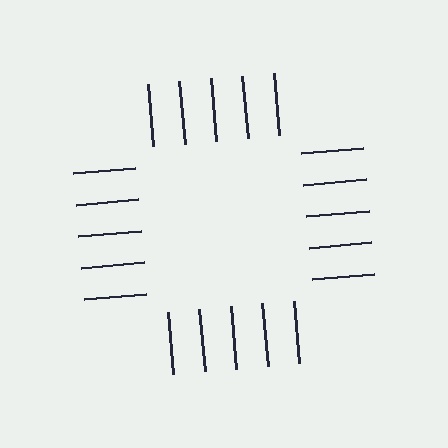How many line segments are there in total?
20 — 5 along each of the 4 edges.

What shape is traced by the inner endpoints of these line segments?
An illusory square — the line segments terminate on its edges but no continuous stroke is drawn.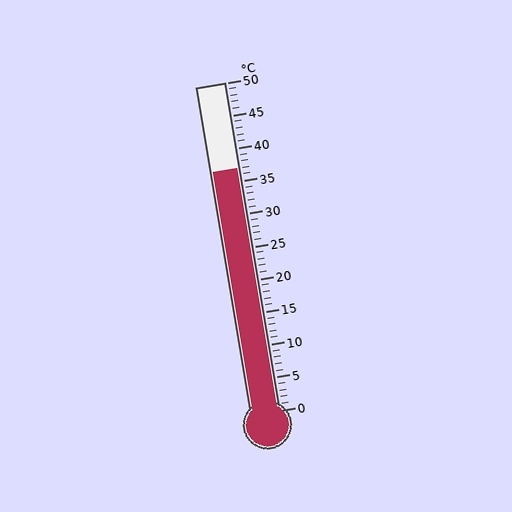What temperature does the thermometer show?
The thermometer shows approximately 37°C.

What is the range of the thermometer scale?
The thermometer scale ranges from 0°C to 50°C.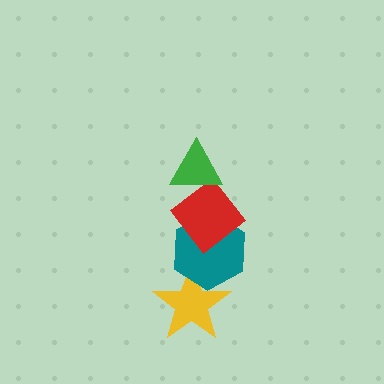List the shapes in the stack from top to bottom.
From top to bottom: the green triangle, the red diamond, the teal hexagon, the yellow star.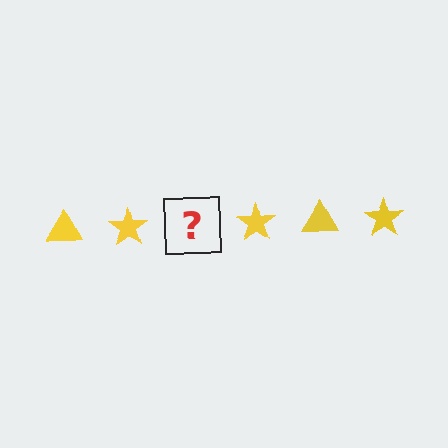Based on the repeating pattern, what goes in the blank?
The blank should be a yellow triangle.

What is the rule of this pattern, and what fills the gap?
The rule is that the pattern cycles through triangle, star shapes in yellow. The gap should be filled with a yellow triangle.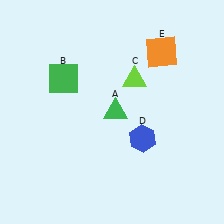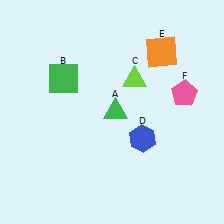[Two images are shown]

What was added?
A pink pentagon (F) was added in Image 2.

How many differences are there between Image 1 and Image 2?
There is 1 difference between the two images.